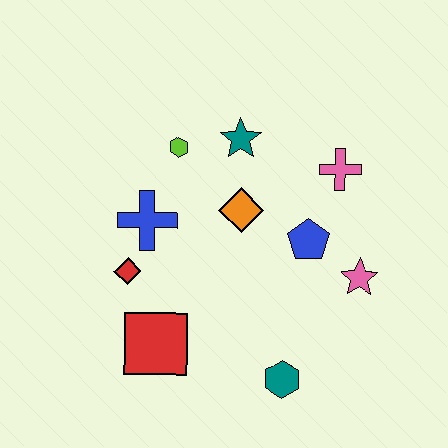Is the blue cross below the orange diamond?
Yes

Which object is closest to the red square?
The red diamond is closest to the red square.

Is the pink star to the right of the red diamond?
Yes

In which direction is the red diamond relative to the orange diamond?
The red diamond is to the left of the orange diamond.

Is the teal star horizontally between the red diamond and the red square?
No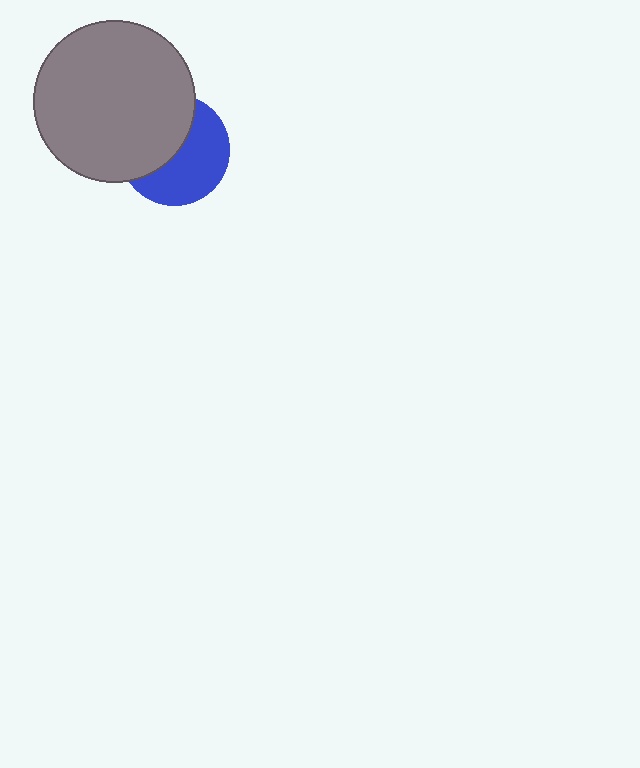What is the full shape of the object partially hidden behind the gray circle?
The partially hidden object is a blue circle.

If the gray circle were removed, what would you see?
You would see the complete blue circle.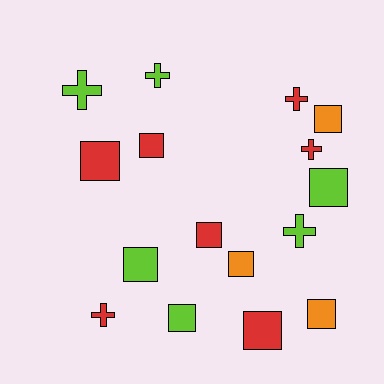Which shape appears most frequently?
Square, with 10 objects.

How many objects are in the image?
There are 16 objects.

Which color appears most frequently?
Red, with 7 objects.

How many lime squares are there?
There are 3 lime squares.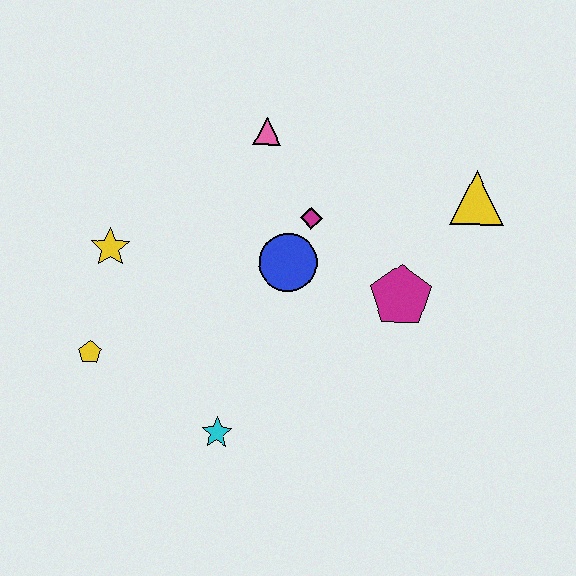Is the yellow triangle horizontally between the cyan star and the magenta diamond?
No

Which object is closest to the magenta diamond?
The blue circle is closest to the magenta diamond.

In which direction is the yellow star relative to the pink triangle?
The yellow star is to the left of the pink triangle.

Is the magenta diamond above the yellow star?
Yes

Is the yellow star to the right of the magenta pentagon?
No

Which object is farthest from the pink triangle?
The cyan star is farthest from the pink triangle.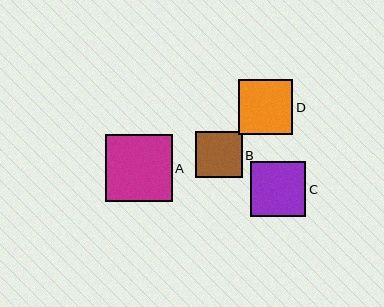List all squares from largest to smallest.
From largest to smallest: A, C, D, B.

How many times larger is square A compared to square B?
Square A is approximately 1.4 times the size of square B.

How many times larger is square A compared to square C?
Square A is approximately 1.2 times the size of square C.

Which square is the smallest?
Square B is the smallest with a size of approximately 46 pixels.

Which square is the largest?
Square A is the largest with a size of approximately 67 pixels.